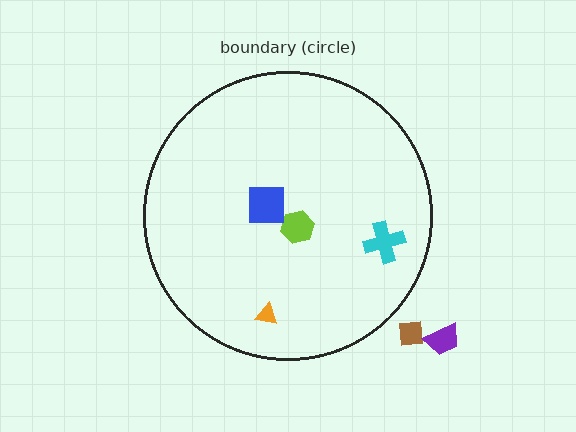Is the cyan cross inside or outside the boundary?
Inside.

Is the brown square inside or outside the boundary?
Outside.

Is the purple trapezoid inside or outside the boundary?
Outside.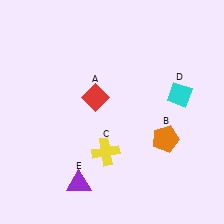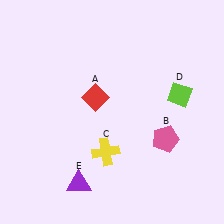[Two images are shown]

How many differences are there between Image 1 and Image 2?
There are 2 differences between the two images.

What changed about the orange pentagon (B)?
In Image 1, B is orange. In Image 2, it changed to pink.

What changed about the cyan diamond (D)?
In Image 1, D is cyan. In Image 2, it changed to lime.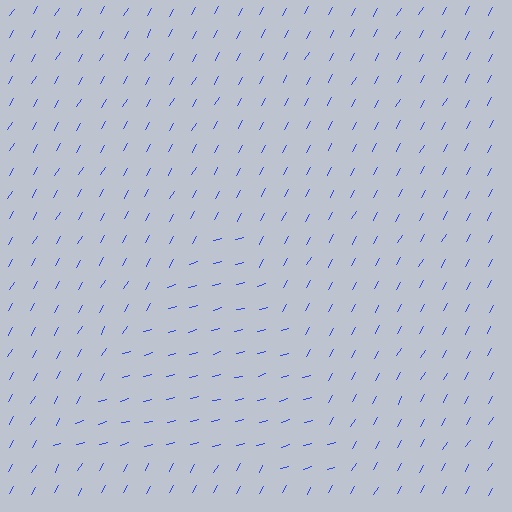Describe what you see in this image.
The image is filled with small blue line segments. A triangle region in the image has lines oriented differently from the surrounding lines, creating a visible texture boundary.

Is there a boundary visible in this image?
Yes, there is a texture boundary formed by a change in line orientation.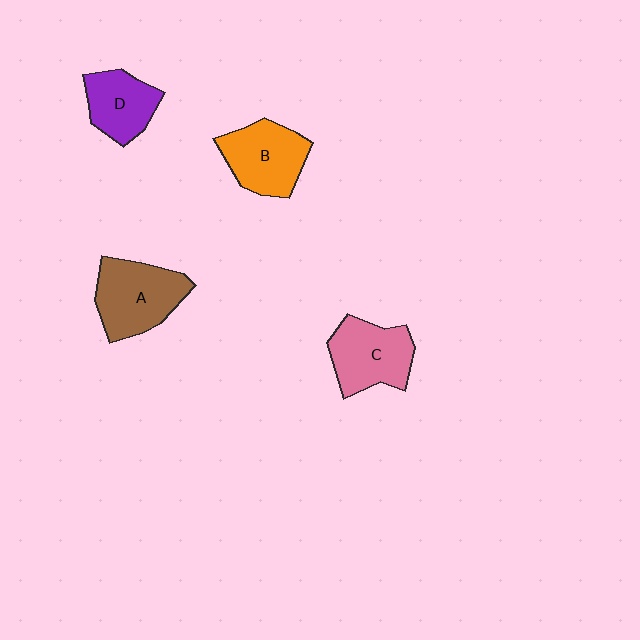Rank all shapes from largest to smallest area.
From largest to smallest: A (brown), C (pink), B (orange), D (purple).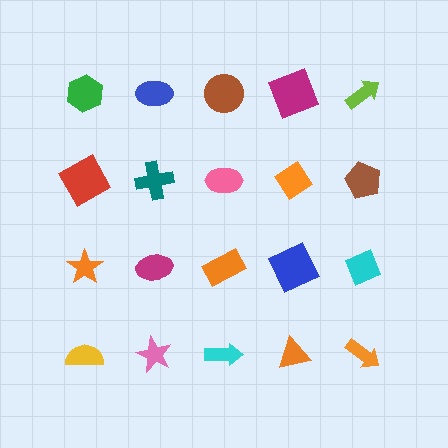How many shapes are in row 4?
5 shapes.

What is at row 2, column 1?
A red square.